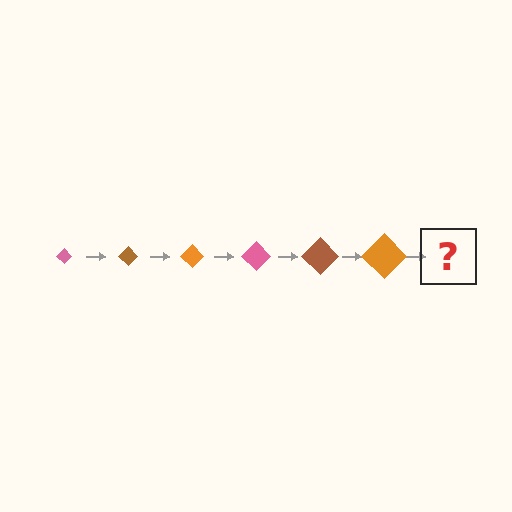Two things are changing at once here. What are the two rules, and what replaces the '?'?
The two rules are that the diamond grows larger each step and the color cycles through pink, brown, and orange. The '?' should be a pink diamond, larger than the previous one.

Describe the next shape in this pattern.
It should be a pink diamond, larger than the previous one.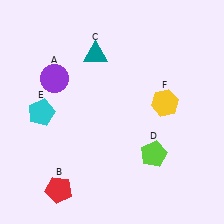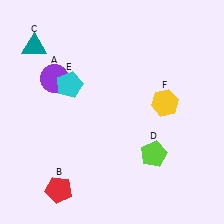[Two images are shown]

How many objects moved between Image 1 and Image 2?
2 objects moved between the two images.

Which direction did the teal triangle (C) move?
The teal triangle (C) moved left.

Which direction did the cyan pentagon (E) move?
The cyan pentagon (E) moved right.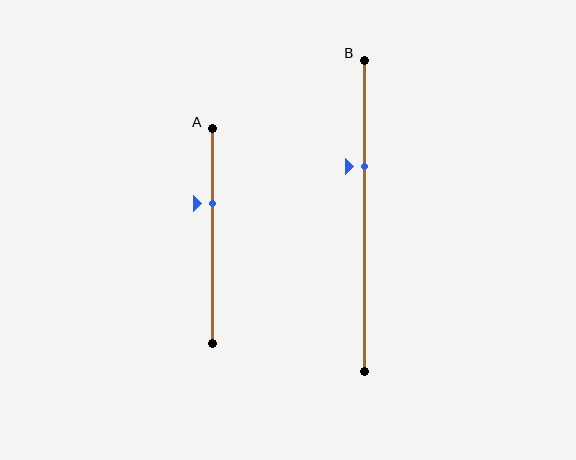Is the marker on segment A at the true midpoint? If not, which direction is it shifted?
No, the marker on segment A is shifted upward by about 15% of the segment length.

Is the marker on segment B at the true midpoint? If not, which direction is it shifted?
No, the marker on segment B is shifted upward by about 16% of the segment length.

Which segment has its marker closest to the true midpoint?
Segment A has its marker closest to the true midpoint.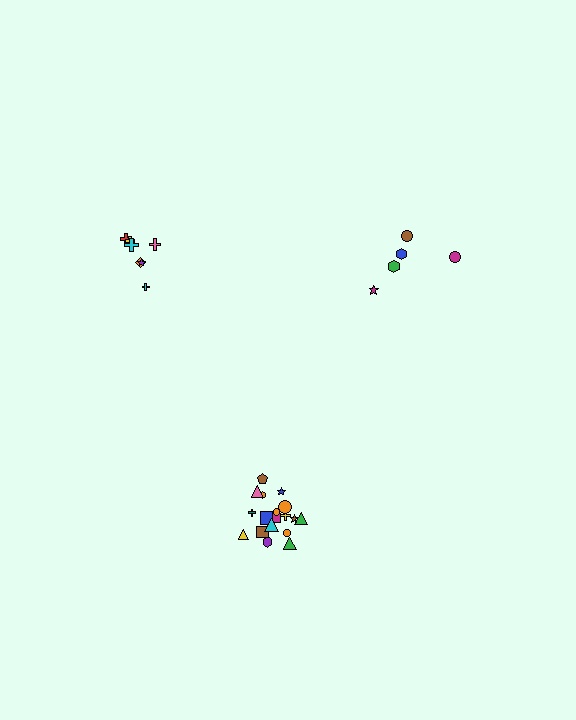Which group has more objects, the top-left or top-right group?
The top-left group.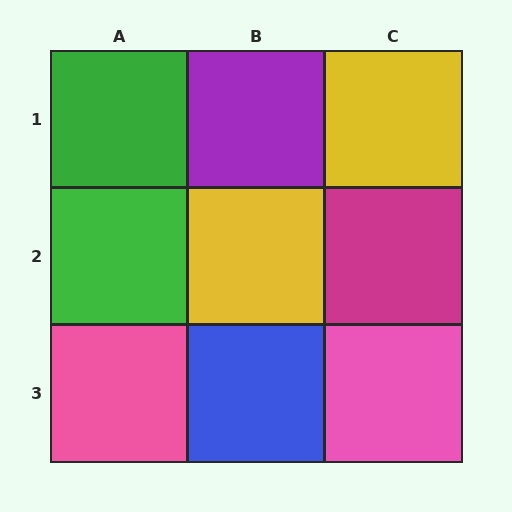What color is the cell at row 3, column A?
Pink.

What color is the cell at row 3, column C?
Pink.